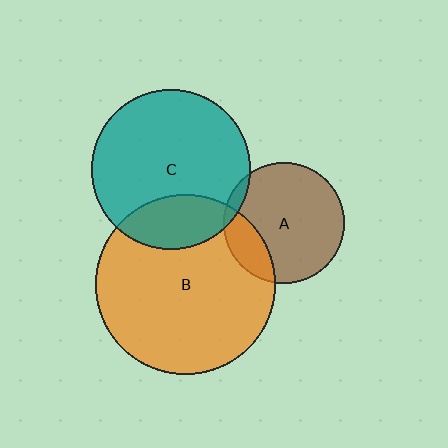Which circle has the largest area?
Circle B (orange).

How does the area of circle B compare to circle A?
Approximately 2.2 times.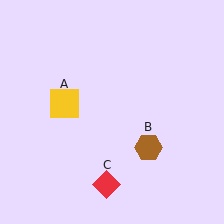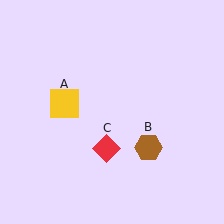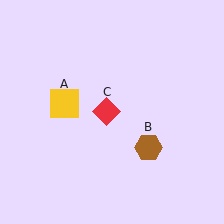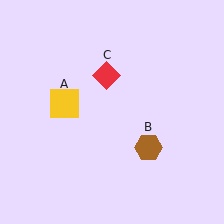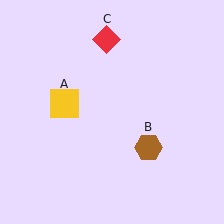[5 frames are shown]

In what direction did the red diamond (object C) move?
The red diamond (object C) moved up.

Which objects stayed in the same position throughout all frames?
Yellow square (object A) and brown hexagon (object B) remained stationary.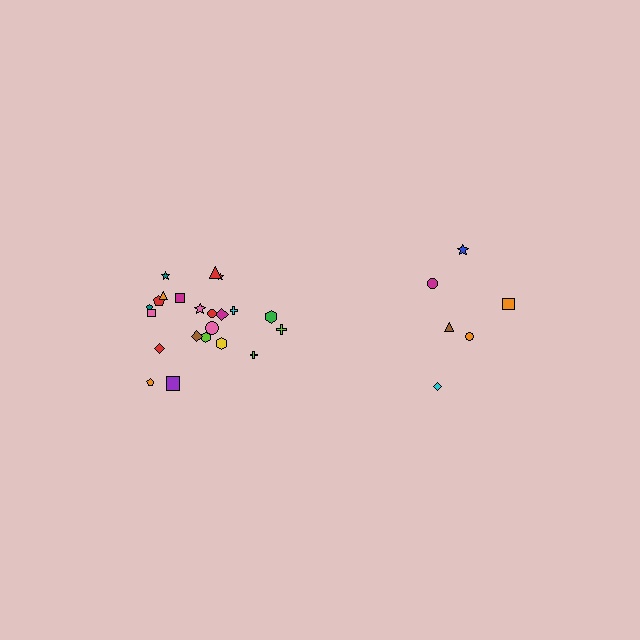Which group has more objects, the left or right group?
The left group.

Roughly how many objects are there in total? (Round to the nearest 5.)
Roughly 30 objects in total.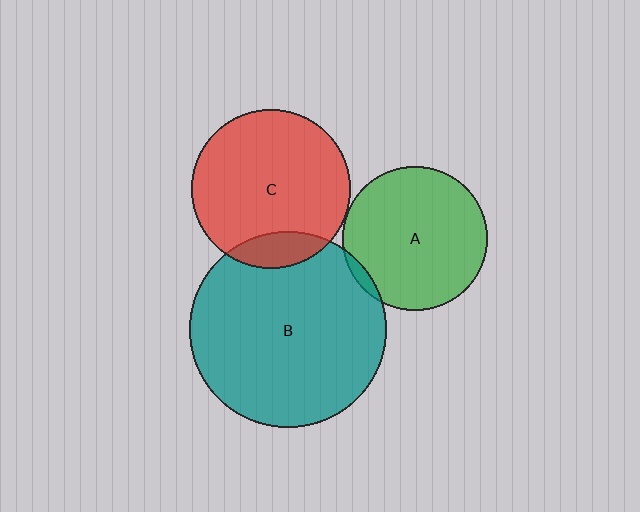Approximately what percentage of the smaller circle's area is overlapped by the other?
Approximately 5%.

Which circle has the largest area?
Circle B (teal).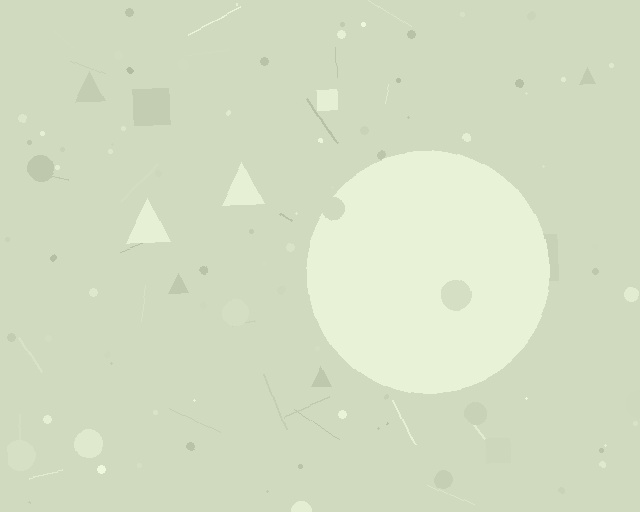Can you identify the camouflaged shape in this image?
The camouflaged shape is a circle.